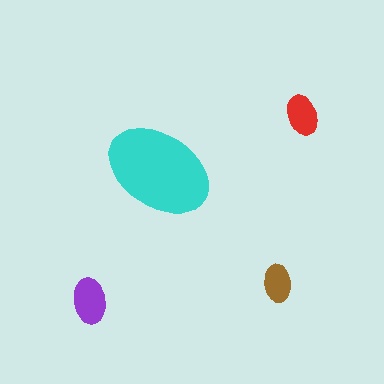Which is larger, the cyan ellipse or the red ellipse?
The cyan one.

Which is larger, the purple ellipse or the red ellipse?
The purple one.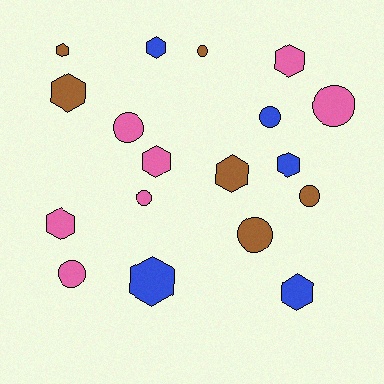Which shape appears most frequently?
Hexagon, with 10 objects.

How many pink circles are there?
There are 4 pink circles.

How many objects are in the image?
There are 18 objects.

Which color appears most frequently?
Pink, with 7 objects.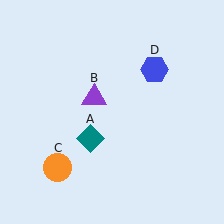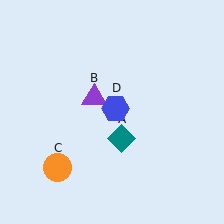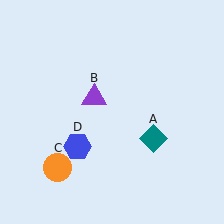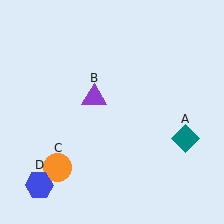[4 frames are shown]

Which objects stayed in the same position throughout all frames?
Purple triangle (object B) and orange circle (object C) remained stationary.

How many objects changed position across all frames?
2 objects changed position: teal diamond (object A), blue hexagon (object D).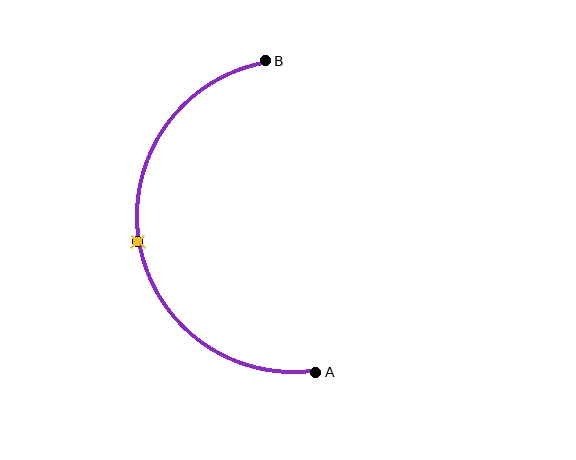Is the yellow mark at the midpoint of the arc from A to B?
Yes. The yellow mark lies on the arc at equal arc-length from both A and B — it is the arc midpoint.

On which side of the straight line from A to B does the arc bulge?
The arc bulges to the left of the straight line connecting A and B.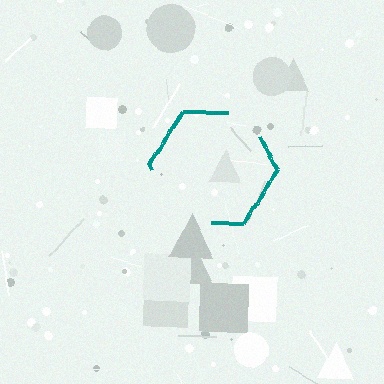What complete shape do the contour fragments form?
The contour fragments form a hexagon.